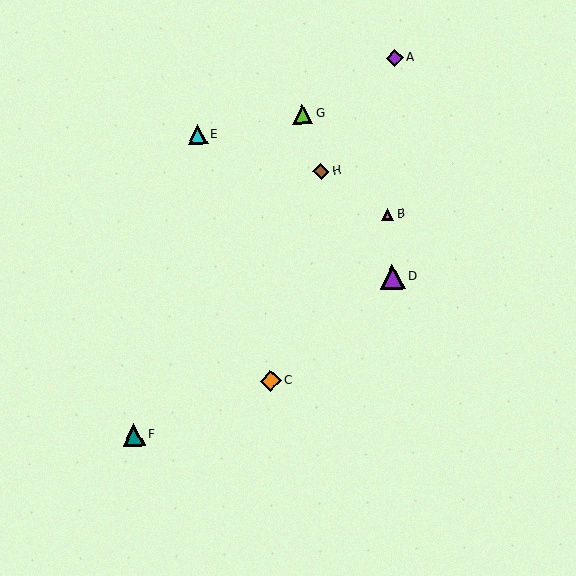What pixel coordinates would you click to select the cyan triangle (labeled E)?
Click at (198, 135) to select the cyan triangle E.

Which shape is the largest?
The purple triangle (labeled D) is the largest.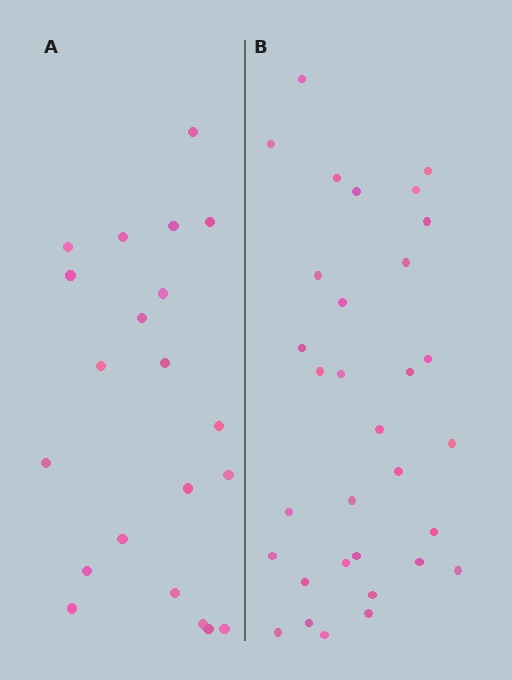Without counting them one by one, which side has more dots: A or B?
Region B (the right region) has more dots.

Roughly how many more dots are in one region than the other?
Region B has roughly 12 or so more dots than region A.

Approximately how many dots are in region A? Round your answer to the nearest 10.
About 20 dots. (The exact count is 21, which rounds to 20.)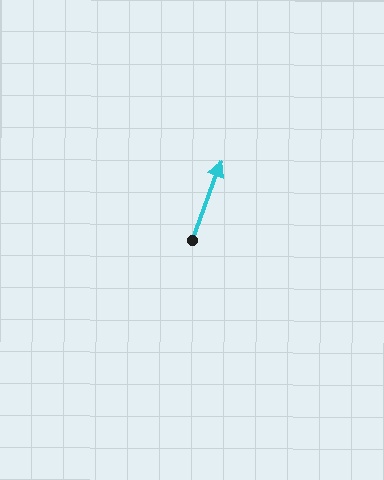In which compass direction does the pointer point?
North.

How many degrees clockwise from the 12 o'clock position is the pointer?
Approximately 20 degrees.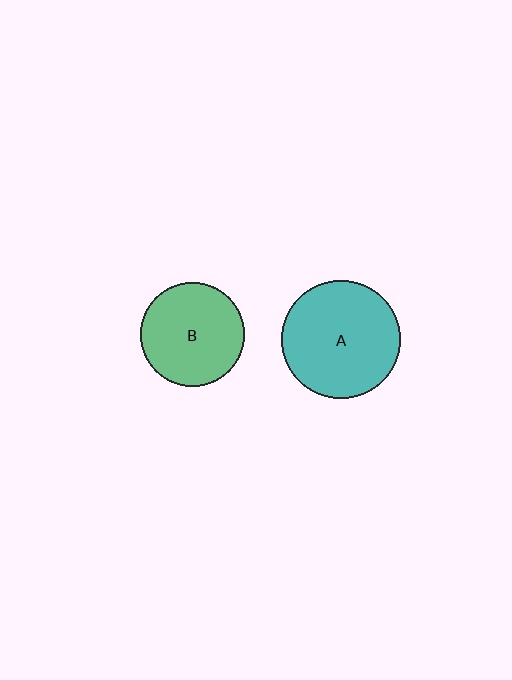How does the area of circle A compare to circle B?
Approximately 1.3 times.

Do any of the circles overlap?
No, none of the circles overlap.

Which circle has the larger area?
Circle A (teal).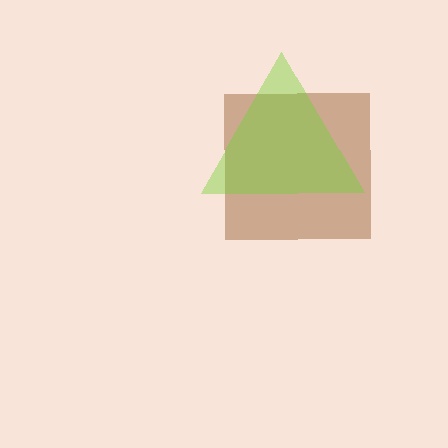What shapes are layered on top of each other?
The layered shapes are: a brown square, a lime triangle.